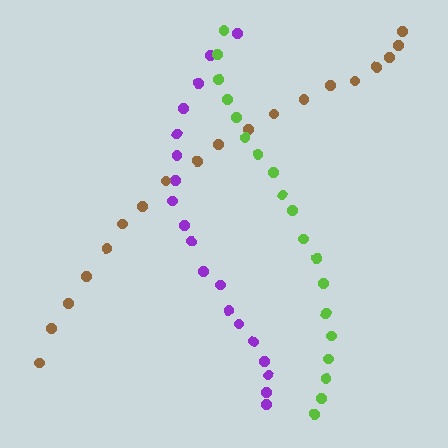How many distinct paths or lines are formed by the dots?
There are 3 distinct paths.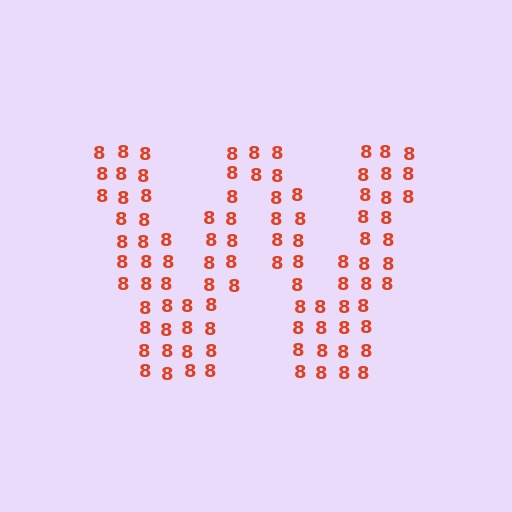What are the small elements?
The small elements are digit 8's.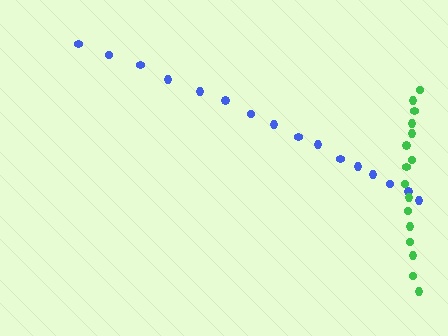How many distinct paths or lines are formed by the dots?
There are 2 distinct paths.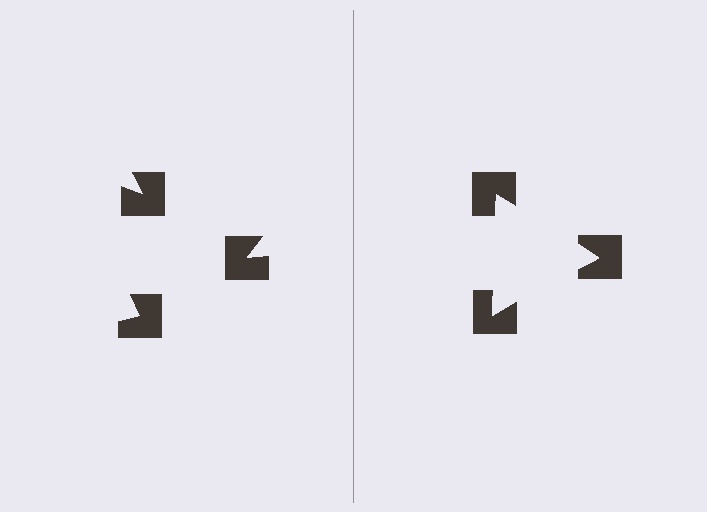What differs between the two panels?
The notched squares are positioned identically on both sides; only the wedge orientations differ. On the right they align to a triangle; on the left they are misaligned.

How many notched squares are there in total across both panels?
6 — 3 on each side.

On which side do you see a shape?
An illusory triangle appears on the right side. On the left side the wedge cuts are rotated, so no coherent shape forms.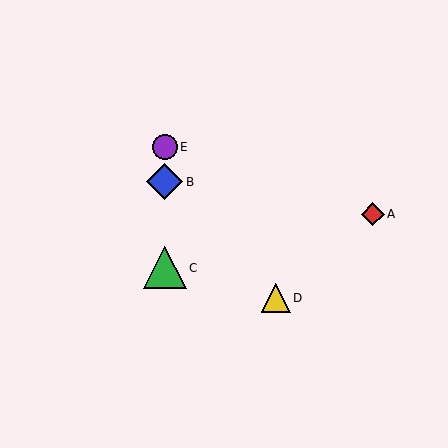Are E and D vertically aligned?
No, E is at x≈165 and D is at x≈276.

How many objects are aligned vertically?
3 objects (B, C, E) are aligned vertically.